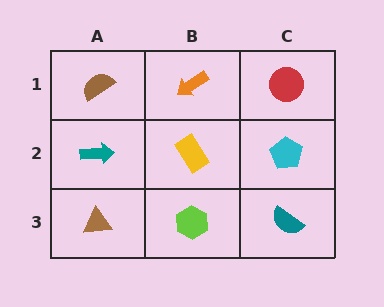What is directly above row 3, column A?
A teal arrow.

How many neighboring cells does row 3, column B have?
3.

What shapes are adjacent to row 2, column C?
A red circle (row 1, column C), a teal semicircle (row 3, column C), a yellow rectangle (row 2, column B).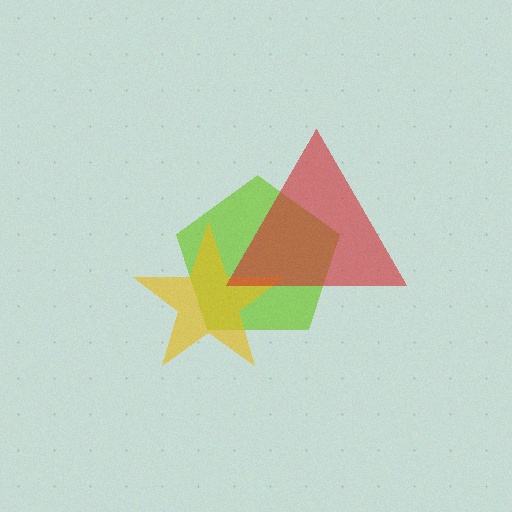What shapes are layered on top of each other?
The layered shapes are: a lime pentagon, a yellow star, a red triangle.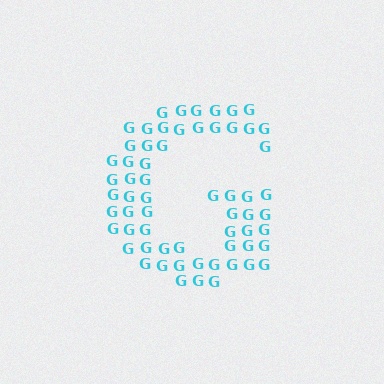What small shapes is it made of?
It is made of small letter G's.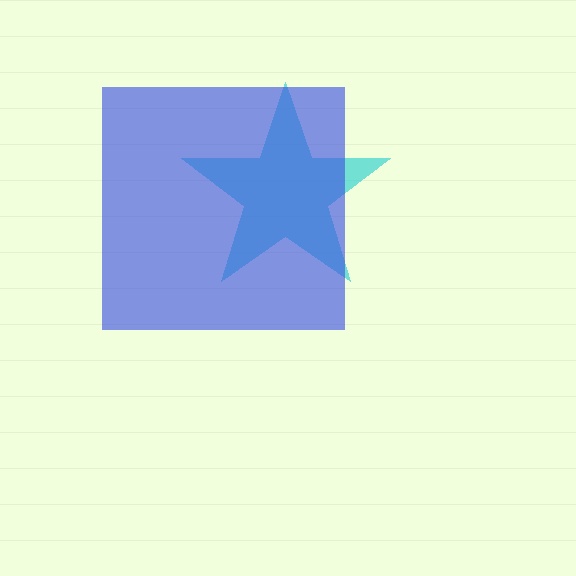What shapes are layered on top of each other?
The layered shapes are: a cyan star, a blue square.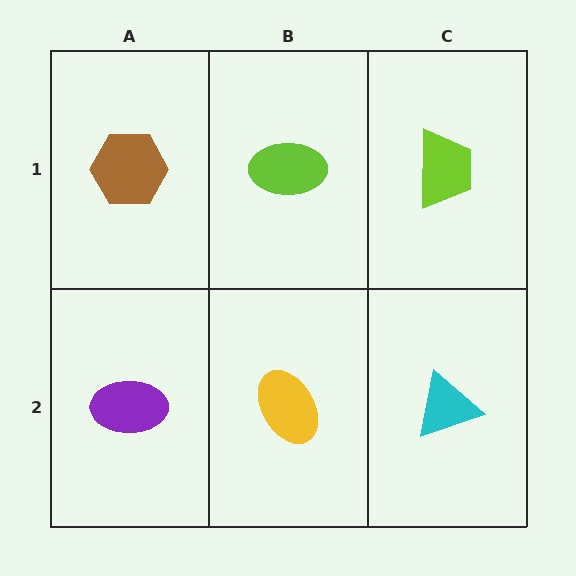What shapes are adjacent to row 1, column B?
A yellow ellipse (row 2, column B), a brown hexagon (row 1, column A), a lime trapezoid (row 1, column C).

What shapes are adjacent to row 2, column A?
A brown hexagon (row 1, column A), a yellow ellipse (row 2, column B).